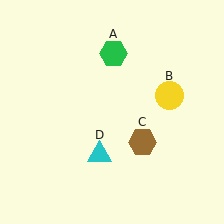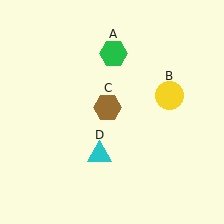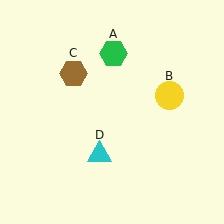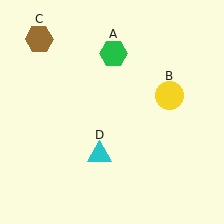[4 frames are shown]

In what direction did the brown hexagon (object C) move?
The brown hexagon (object C) moved up and to the left.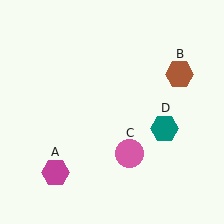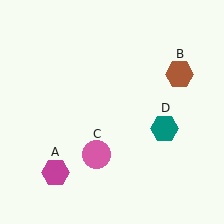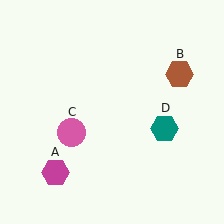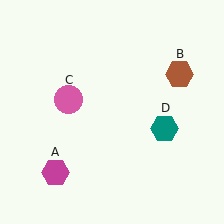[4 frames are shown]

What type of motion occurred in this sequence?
The pink circle (object C) rotated clockwise around the center of the scene.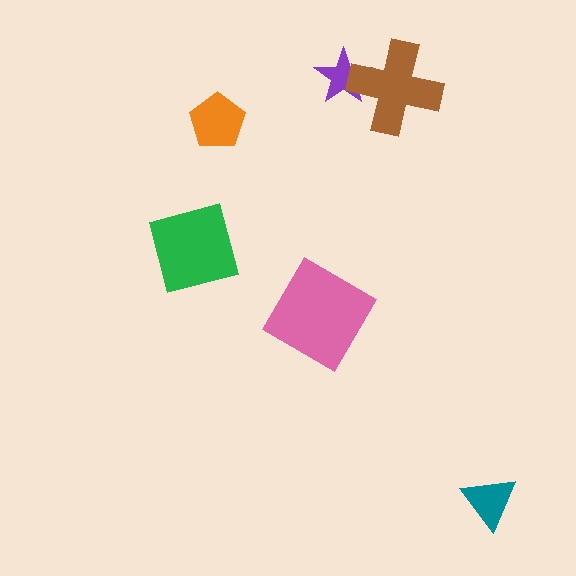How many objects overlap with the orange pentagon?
0 objects overlap with the orange pentagon.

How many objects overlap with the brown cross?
1 object overlaps with the brown cross.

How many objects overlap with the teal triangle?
0 objects overlap with the teal triangle.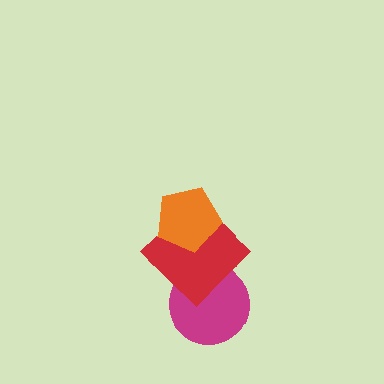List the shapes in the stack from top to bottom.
From top to bottom: the orange pentagon, the red diamond, the magenta circle.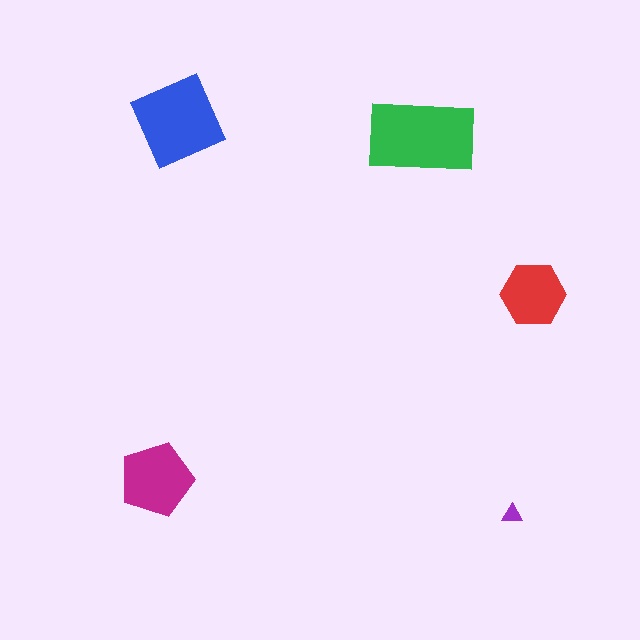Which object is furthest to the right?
The red hexagon is rightmost.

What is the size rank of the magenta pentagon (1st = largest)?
3rd.